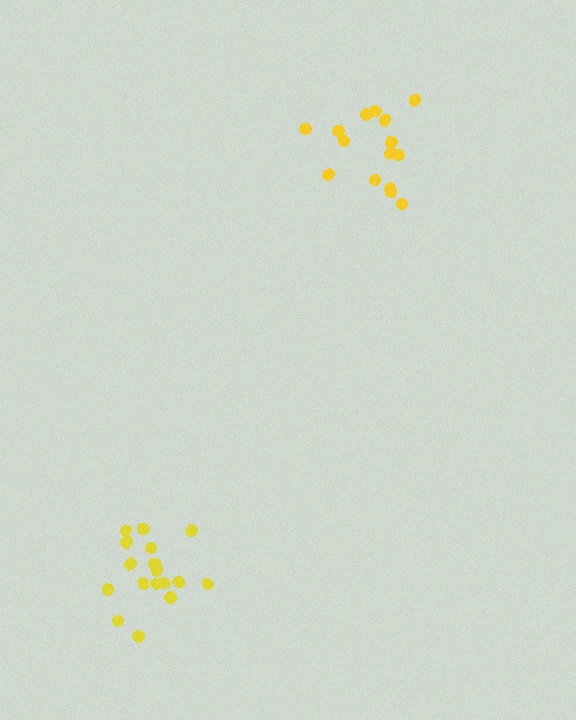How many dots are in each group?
Group 1: 15 dots, Group 2: 17 dots (32 total).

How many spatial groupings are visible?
There are 2 spatial groupings.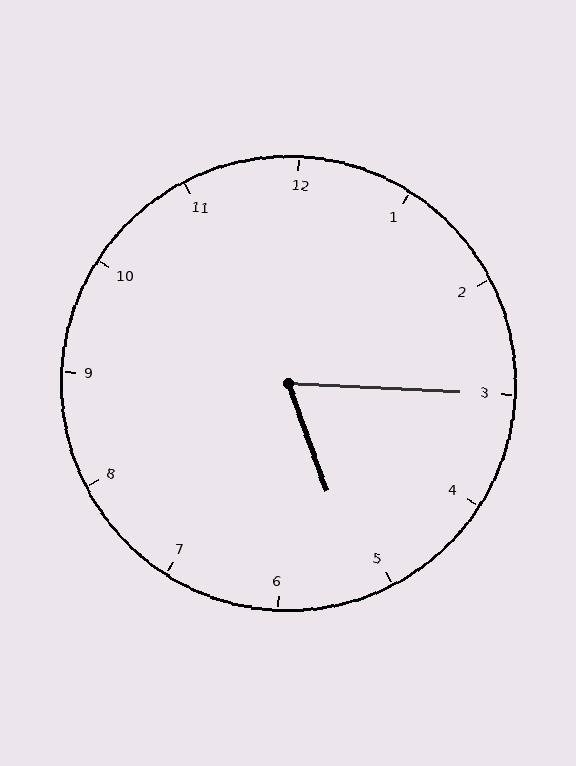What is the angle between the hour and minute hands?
Approximately 68 degrees.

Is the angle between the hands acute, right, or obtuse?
It is acute.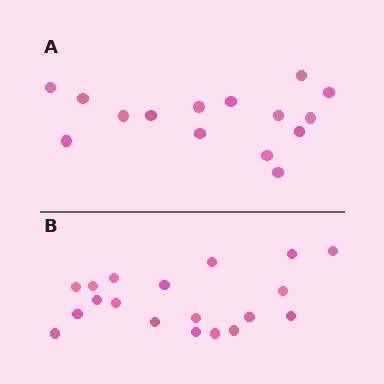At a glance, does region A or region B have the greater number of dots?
Region B (the bottom region) has more dots.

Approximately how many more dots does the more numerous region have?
Region B has about 4 more dots than region A.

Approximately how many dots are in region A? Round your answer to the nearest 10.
About 20 dots. (The exact count is 15, which rounds to 20.)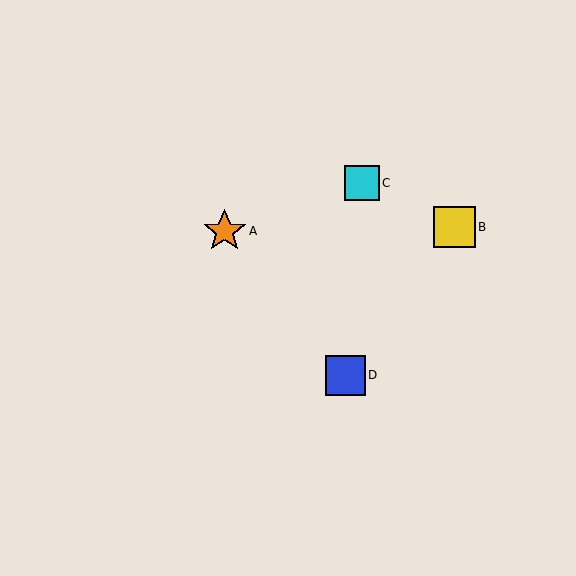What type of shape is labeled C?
Shape C is a cyan square.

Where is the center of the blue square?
The center of the blue square is at (345, 375).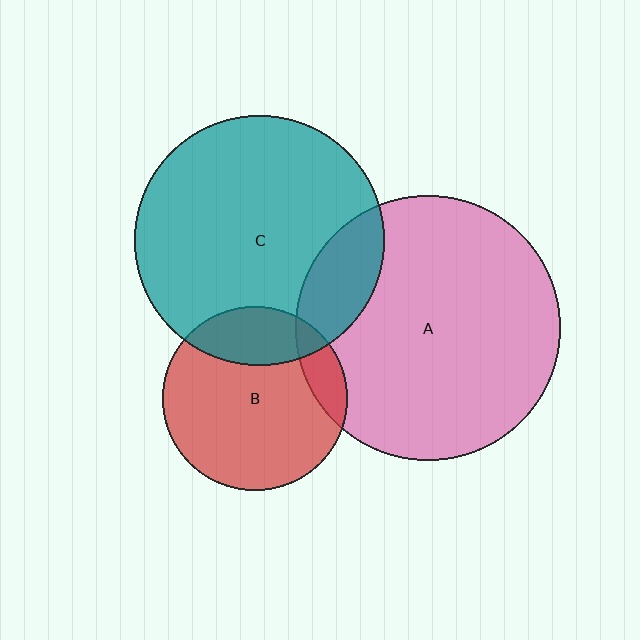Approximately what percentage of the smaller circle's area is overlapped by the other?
Approximately 15%.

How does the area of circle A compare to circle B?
Approximately 2.1 times.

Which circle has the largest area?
Circle A (pink).